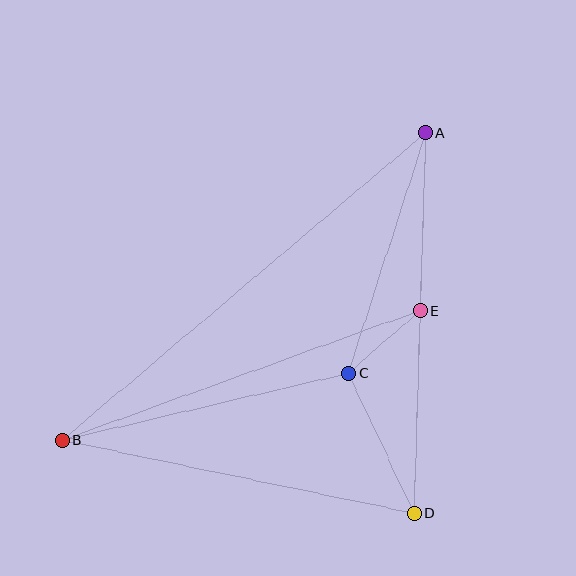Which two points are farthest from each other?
Points A and B are farthest from each other.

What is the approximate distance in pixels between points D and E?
The distance between D and E is approximately 202 pixels.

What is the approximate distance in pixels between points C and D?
The distance between C and D is approximately 155 pixels.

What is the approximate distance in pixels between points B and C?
The distance between B and C is approximately 294 pixels.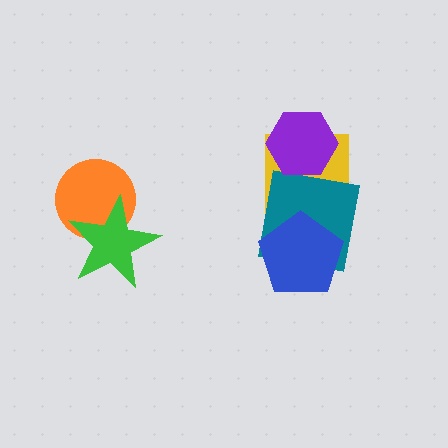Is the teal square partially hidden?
Yes, it is partially covered by another shape.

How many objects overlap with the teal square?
2 objects overlap with the teal square.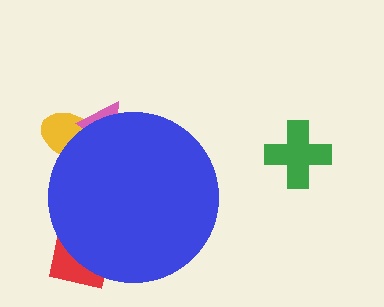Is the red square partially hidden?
Yes, the red square is partially hidden behind the blue circle.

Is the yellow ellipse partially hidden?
Yes, the yellow ellipse is partially hidden behind the blue circle.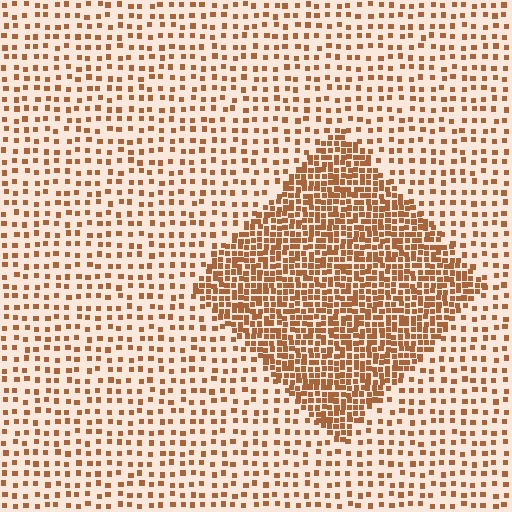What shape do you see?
I see a diamond.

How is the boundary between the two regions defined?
The boundary is defined by a change in element density (approximately 2.6x ratio). All elements are the same color, size, and shape.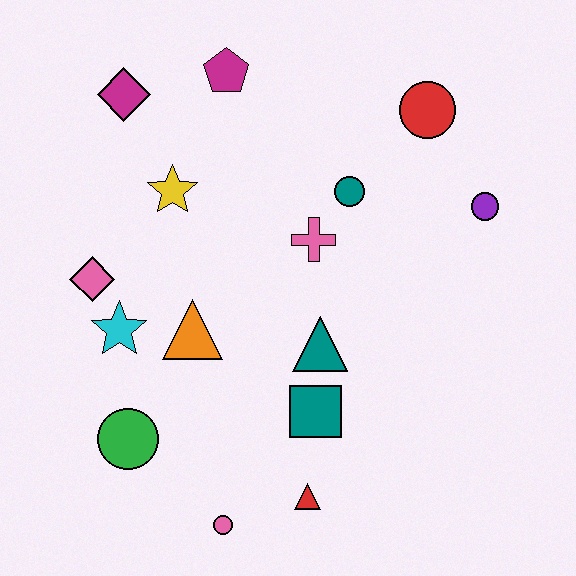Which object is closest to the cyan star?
The pink diamond is closest to the cyan star.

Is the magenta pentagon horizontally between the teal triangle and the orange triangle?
Yes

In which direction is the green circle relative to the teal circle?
The green circle is below the teal circle.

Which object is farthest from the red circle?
The pink circle is farthest from the red circle.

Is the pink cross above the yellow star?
No